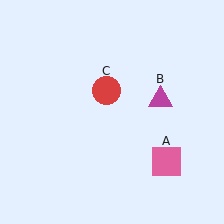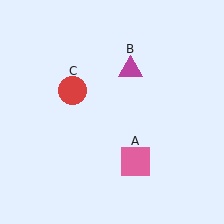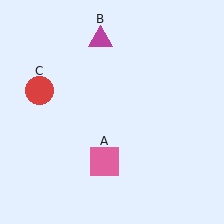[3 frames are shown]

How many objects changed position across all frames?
3 objects changed position: pink square (object A), magenta triangle (object B), red circle (object C).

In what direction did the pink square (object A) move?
The pink square (object A) moved left.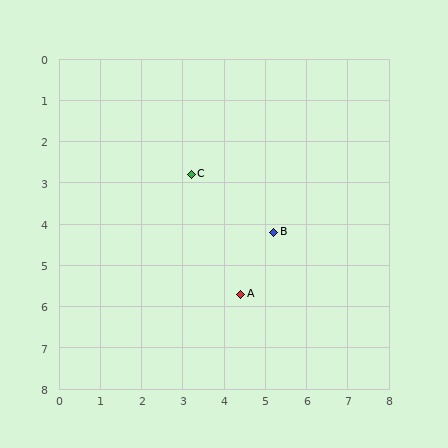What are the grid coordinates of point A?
Point A is at approximately (4.4, 5.7).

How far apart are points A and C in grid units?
Points A and C are about 3.1 grid units apart.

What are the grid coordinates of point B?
Point B is at approximately (5.2, 4.2).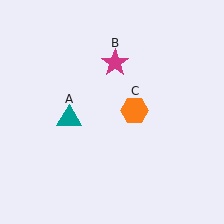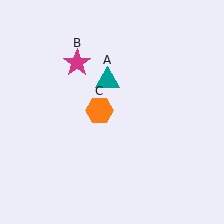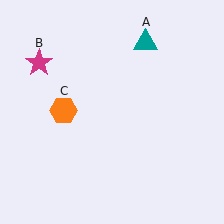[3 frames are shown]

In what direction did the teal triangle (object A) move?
The teal triangle (object A) moved up and to the right.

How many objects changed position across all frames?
3 objects changed position: teal triangle (object A), magenta star (object B), orange hexagon (object C).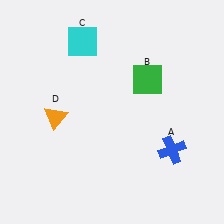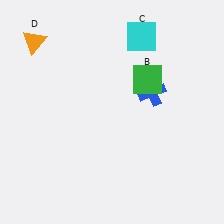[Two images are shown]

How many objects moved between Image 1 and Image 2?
3 objects moved between the two images.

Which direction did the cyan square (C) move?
The cyan square (C) moved right.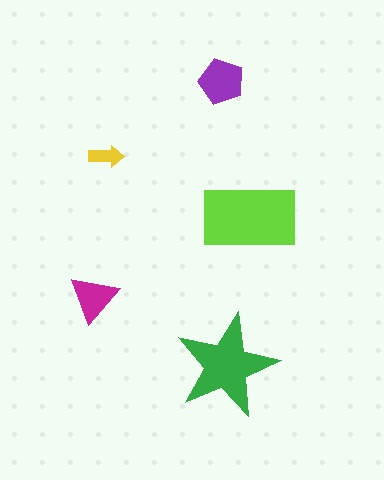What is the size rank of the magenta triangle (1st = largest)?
4th.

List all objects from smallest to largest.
The yellow arrow, the magenta triangle, the purple pentagon, the green star, the lime rectangle.